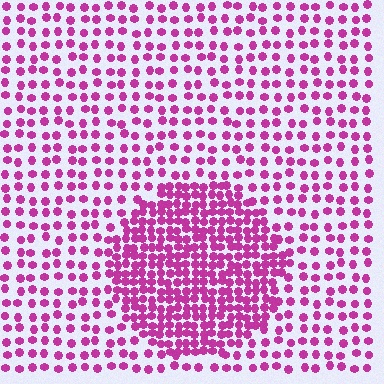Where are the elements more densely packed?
The elements are more densely packed inside the circle boundary.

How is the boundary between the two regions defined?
The boundary is defined by a change in element density (approximately 2.2x ratio). All elements are the same color, size, and shape.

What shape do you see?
I see a circle.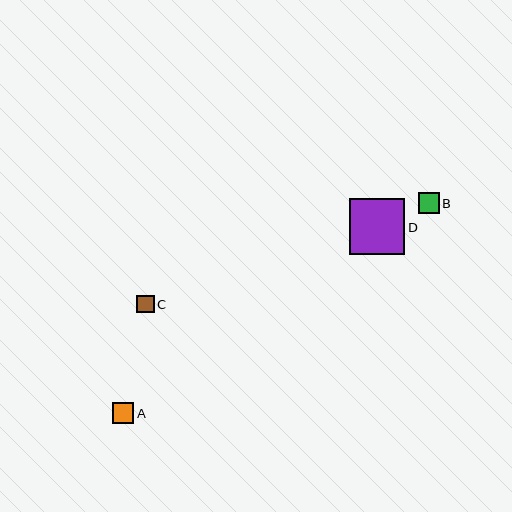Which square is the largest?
Square D is the largest with a size of approximately 55 pixels.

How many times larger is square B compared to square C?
Square B is approximately 1.2 times the size of square C.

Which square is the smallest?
Square C is the smallest with a size of approximately 17 pixels.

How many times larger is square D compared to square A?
Square D is approximately 2.6 times the size of square A.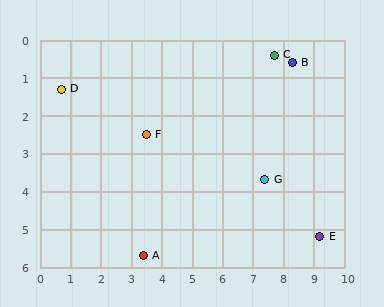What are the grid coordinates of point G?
Point G is at approximately (7.4, 3.7).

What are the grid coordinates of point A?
Point A is at approximately (3.4, 5.7).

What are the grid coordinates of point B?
Point B is at approximately (8.3, 0.6).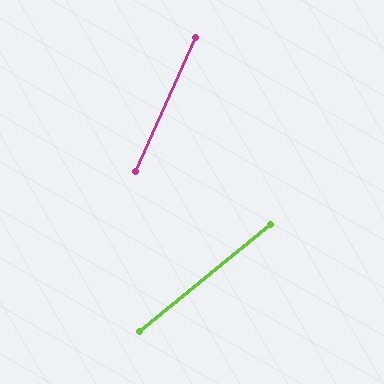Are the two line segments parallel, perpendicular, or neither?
Neither parallel nor perpendicular — they differ by about 27°.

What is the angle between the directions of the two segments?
Approximately 27 degrees.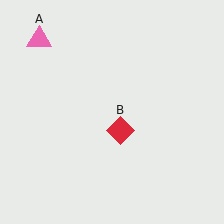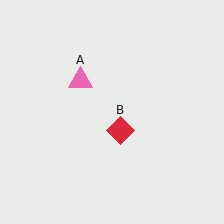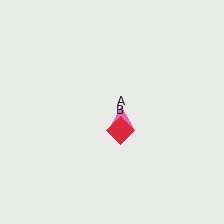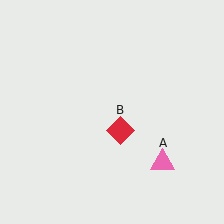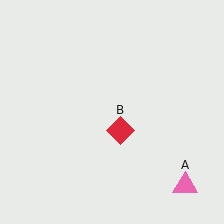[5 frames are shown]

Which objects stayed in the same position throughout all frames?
Red diamond (object B) remained stationary.